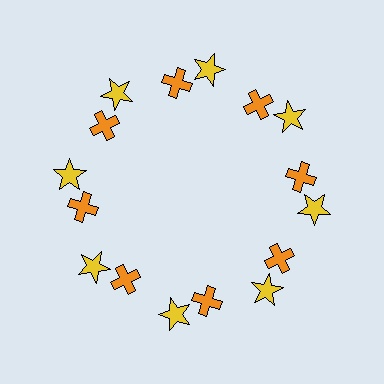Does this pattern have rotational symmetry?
Yes, this pattern has 8-fold rotational symmetry. It looks the same after rotating 45 degrees around the center.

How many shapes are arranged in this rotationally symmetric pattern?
There are 16 shapes, arranged in 8 groups of 2.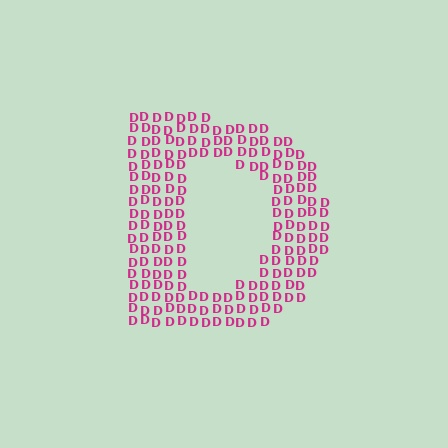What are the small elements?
The small elements are letter D's.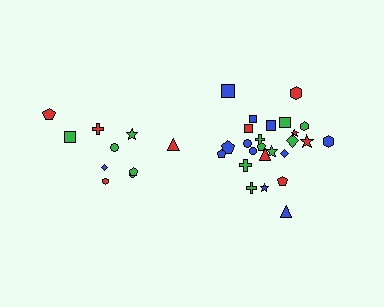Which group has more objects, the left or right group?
The right group.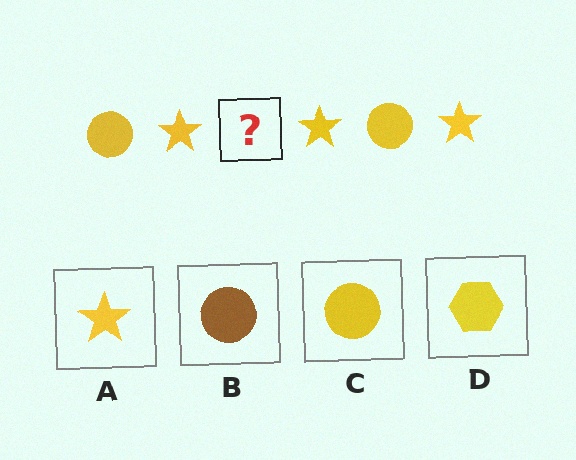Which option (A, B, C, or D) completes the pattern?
C.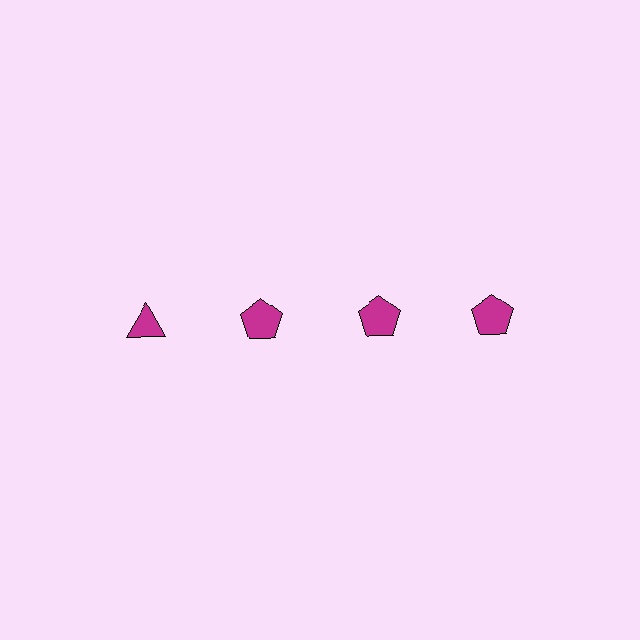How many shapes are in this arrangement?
There are 4 shapes arranged in a grid pattern.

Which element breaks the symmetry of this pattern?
The magenta triangle in the top row, leftmost column breaks the symmetry. All other shapes are magenta pentagons.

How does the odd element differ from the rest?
It has a different shape: triangle instead of pentagon.